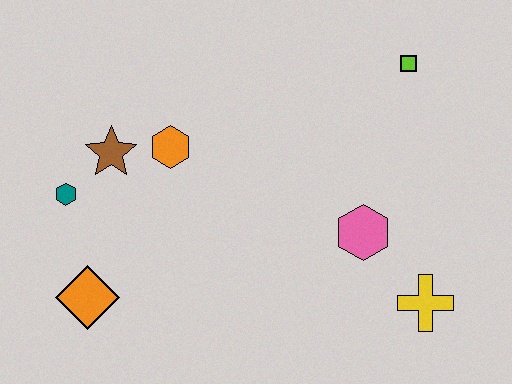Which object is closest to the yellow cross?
The pink hexagon is closest to the yellow cross.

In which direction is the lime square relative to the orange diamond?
The lime square is to the right of the orange diamond.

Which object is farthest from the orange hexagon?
The yellow cross is farthest from the orange hexagon.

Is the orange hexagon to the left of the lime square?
Yes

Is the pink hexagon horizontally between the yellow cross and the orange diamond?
Yes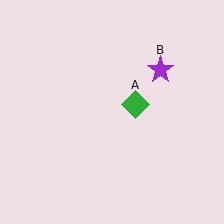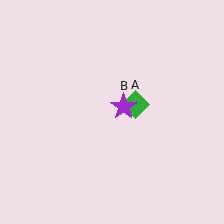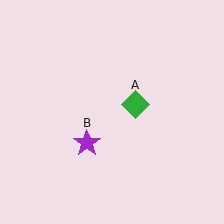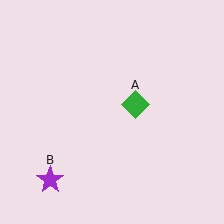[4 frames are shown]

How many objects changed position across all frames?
1 object changed position: purple star (object B).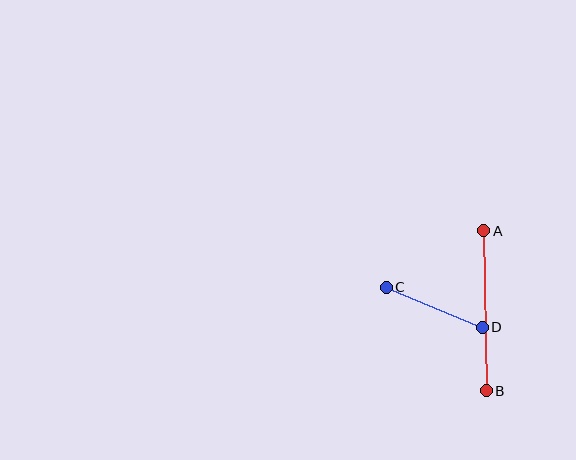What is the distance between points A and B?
The distance is approximately 160 pixels.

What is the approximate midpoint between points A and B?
The midpoint is at approximately (485, 311) pixels.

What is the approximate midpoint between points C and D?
The midpoint is at approximately (434, 307) pixels.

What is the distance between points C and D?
The distance is approximately 104 pixels.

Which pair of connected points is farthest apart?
Points A and B are farthest apart.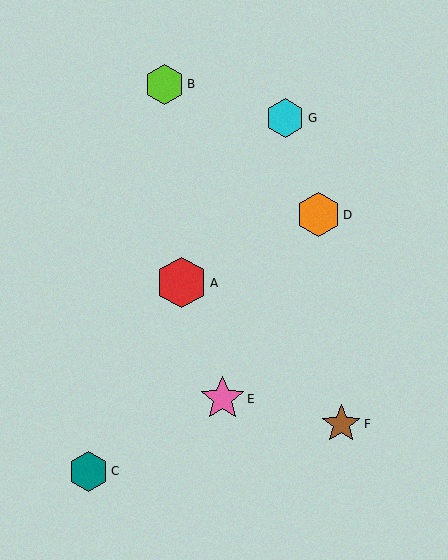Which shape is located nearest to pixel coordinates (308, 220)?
The orange hexagon (labeled D) at (318, 215) is nearest to that location.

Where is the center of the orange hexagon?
The center of the orange hexagon is at (318, 215).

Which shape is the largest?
The red hexagon (labeled A) is the largest.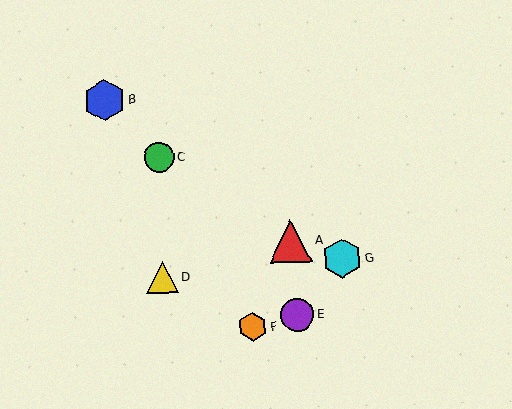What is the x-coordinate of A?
Object A is at x≈291.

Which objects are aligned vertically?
Objects C, D are aligned vertically.